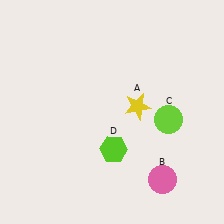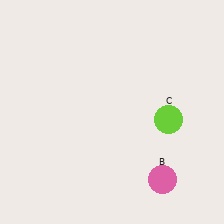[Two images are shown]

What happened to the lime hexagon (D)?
The lime hexagon (D) was removed in Image 2. It was in the bottom-right area of Image 1.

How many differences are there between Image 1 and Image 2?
There are 2 differences between the two images.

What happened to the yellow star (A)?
The yellow star (A) was removed in Image 2. It was in the top-right area of Image 1.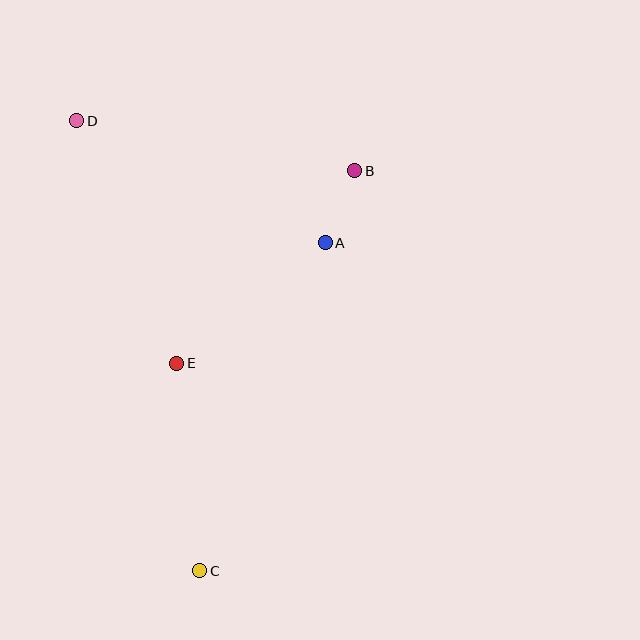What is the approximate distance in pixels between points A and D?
The distance between A and D is approximately 277 pixels.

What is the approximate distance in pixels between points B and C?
The distance between B and C is approximately 429 pixels.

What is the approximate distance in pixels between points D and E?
The distance between D and E is approximately 262 pixels.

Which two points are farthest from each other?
Points C and D are farthest from each other.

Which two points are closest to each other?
Points A and B are closest to each other.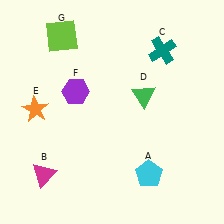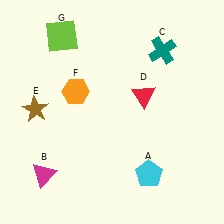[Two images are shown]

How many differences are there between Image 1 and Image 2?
There are 3 differences between the two images.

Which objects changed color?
D changed from green to red. E changed from orange to brown. F changed from purple to orange.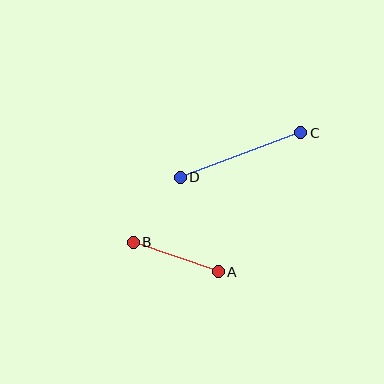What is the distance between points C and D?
The distance is approximately 129 pixels.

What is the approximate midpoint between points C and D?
The midpoint is at approximately (241, 155) pixels.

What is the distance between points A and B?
The distance is approximately 90 pixels.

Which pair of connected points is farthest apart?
Points C and D are farthest apart.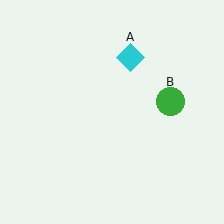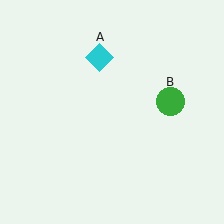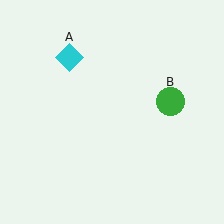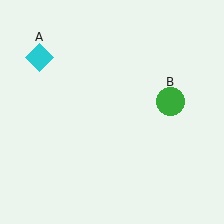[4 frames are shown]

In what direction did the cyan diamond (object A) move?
The cyan diamond (object A) moved left.